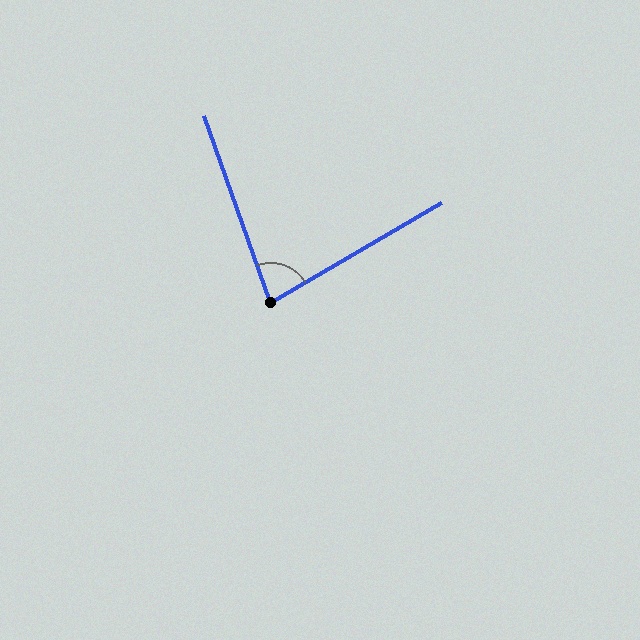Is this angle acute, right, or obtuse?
It is acute.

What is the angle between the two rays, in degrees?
Approximately 79 degrees.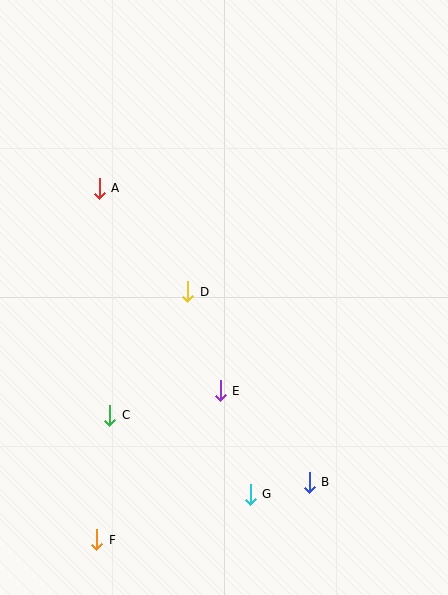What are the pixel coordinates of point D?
Point D is at (188, 292).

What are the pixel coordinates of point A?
Point A is at (99, 188).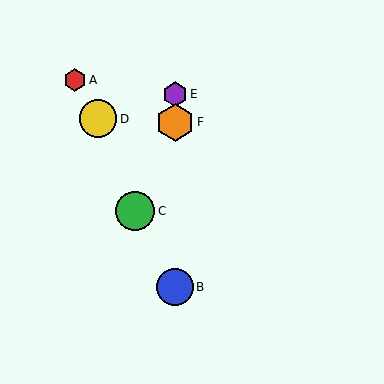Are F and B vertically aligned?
Yes, both are at x≈175.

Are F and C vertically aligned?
No, F is at x≈175 and C is at x≈135.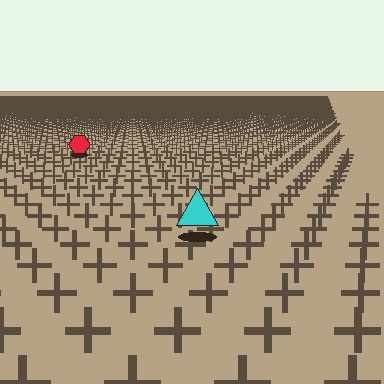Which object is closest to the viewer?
The cyan triangle is closest. The texture marks near it are larger and more spread out.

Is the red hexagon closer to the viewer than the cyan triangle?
No. The cyan triangle is closer — you can tell from the texture gradient: the ground texture is coarser near it.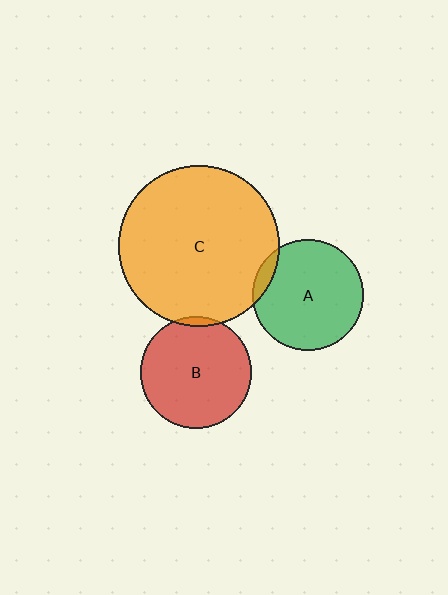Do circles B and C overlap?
Yes.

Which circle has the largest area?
Circle C (orange).